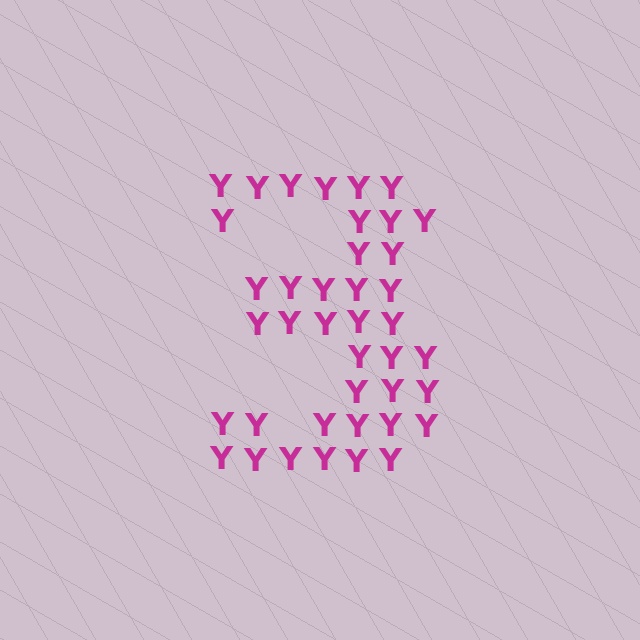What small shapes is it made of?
It is made of small letter Y's.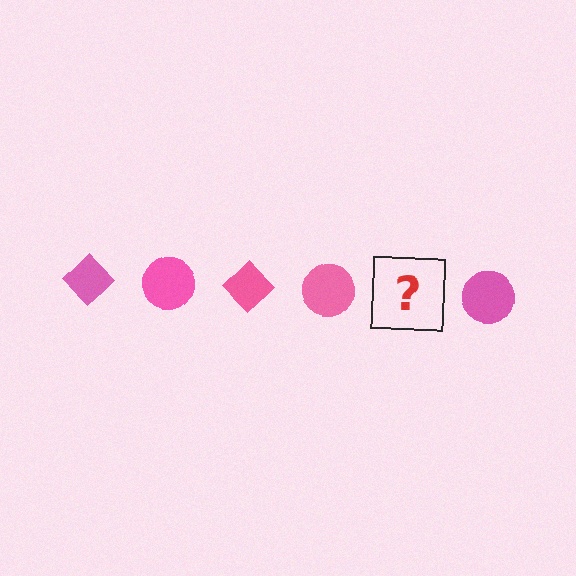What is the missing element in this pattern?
The missing element is a pink diamond.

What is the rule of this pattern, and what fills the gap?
The rule is that the pattern cycles through diamond, circle shapes in pink. The gap should be filled with a pink diamond.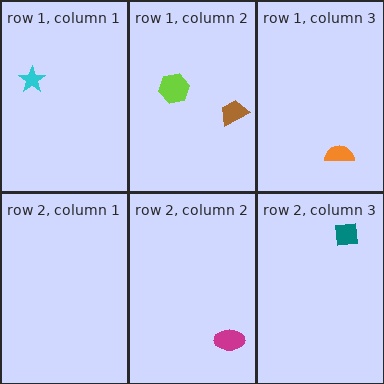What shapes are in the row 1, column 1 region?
The cyan star.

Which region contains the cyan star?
The row 1, column 1 region.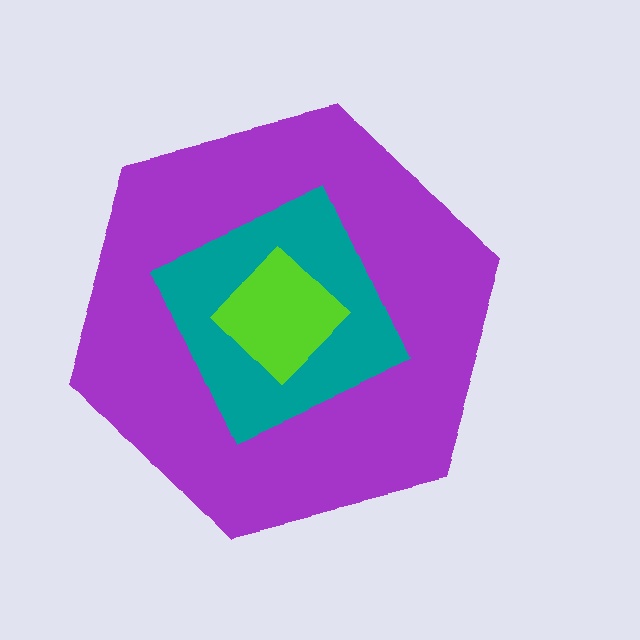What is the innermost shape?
The lime diamond.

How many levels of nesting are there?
3.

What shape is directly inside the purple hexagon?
The teal square.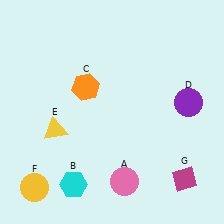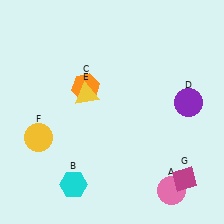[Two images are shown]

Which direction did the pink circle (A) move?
The pink circle (A) moved right.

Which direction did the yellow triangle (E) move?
The yellow triangle (E) moved up.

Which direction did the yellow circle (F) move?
The yellow circle (F) moved up.